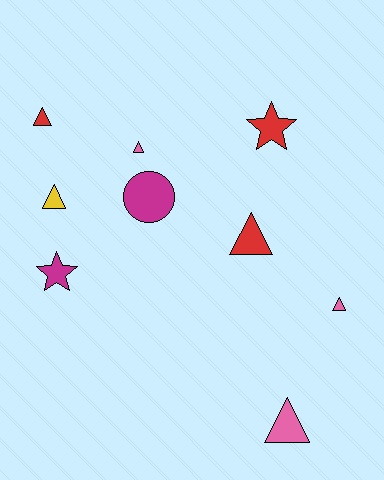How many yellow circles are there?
There are no yellow circles.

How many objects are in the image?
There are 9 objects.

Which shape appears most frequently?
Triangle, with 6 objects.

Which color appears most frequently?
Red, with 3 objects.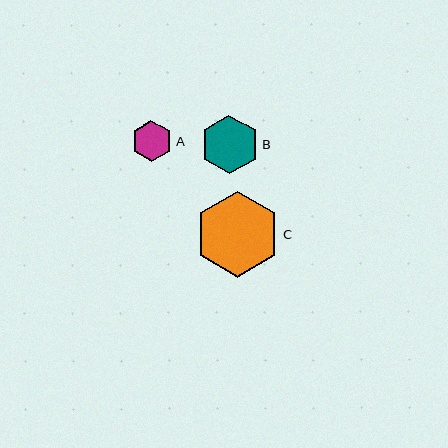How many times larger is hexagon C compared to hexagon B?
Hexagon C is approximately 1.5 times the size of hexagon B.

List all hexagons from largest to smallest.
From largest to smallest: C, B, A.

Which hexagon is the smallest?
Hexagon A is the smallest with a size of approximately 41 pixels.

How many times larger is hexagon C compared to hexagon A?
Hexagon C is approximately 2.1 times the size of hexagon A.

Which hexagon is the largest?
Hexagon C is the largest with a size of approximately 86 pixels.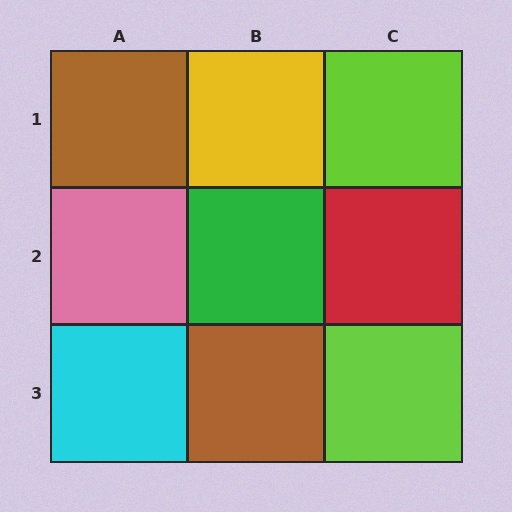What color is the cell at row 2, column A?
Pink.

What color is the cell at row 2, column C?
Red.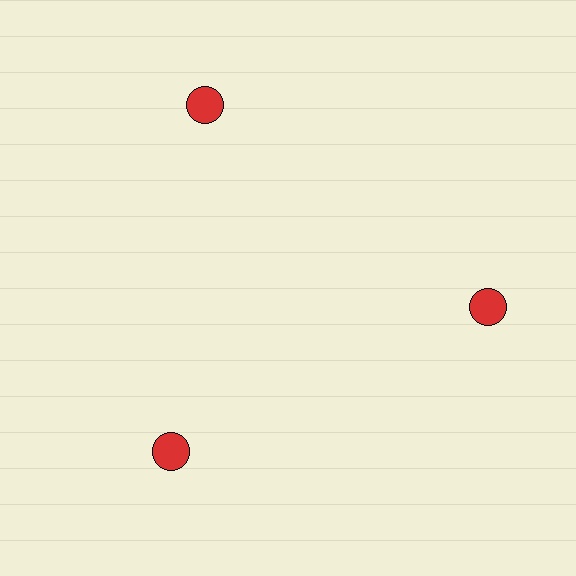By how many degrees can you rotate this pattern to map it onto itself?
The pattern maps onto itself every 120 degrees of rotation.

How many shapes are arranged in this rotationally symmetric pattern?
There are 3 shapes, arranged in 3 groups of 1.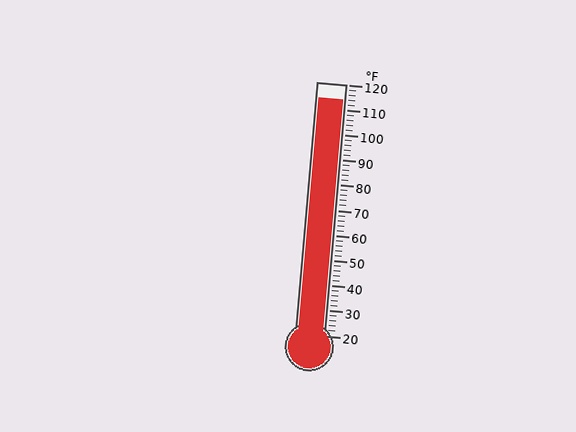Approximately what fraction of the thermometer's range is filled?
The thermometer is filled to approximately 95% of its range.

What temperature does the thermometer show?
The thermometer shows approximately 114°F.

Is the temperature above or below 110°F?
The temperature is above 110°F.